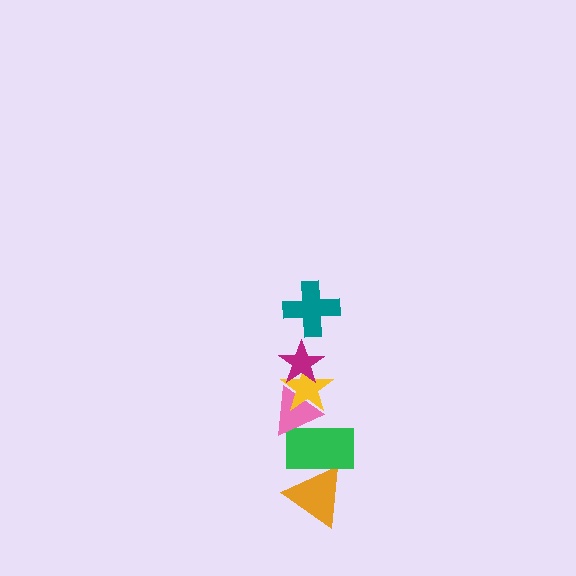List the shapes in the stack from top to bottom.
From top to bottom: the teal cross, the magenta star, the yellow star, the pink triangle, the green rectangle, the orange triangle.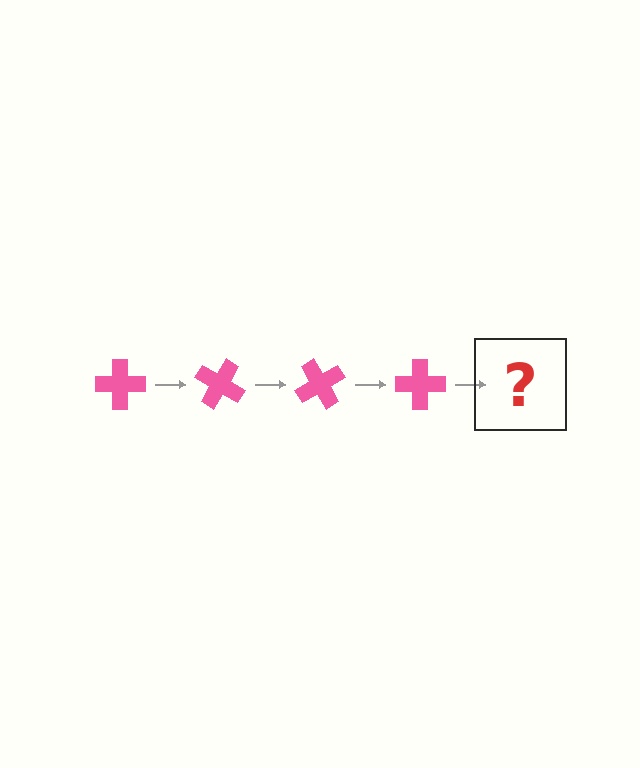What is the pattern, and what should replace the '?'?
The pattern is that the cross rotates 30 degrees each step. The '?' should be a pink cross rotated 120 degrees.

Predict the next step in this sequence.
The next step is a pink cross rotated 120 degrees.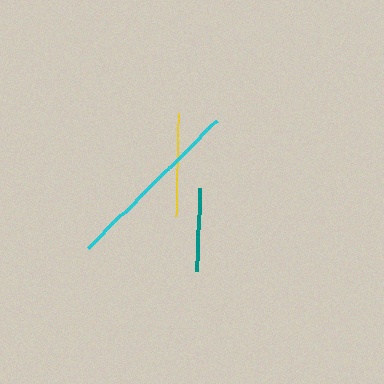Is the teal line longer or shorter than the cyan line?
The cyan line is longer than the teal line.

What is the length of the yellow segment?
The yellow segment is approximately 102 pixels long.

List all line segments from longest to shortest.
From longest to shortest: cyan, yellow, teal.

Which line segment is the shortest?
The teal line is the shortest at approximately 82 pixels.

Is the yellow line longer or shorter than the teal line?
The yellow line is longer than the teal line.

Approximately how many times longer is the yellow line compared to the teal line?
The yellow line is approximately 1.2 times the length of the teal line.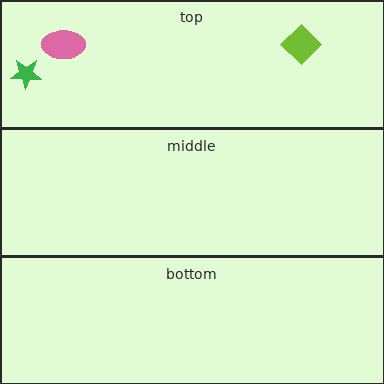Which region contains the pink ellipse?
The top region.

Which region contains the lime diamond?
The top region.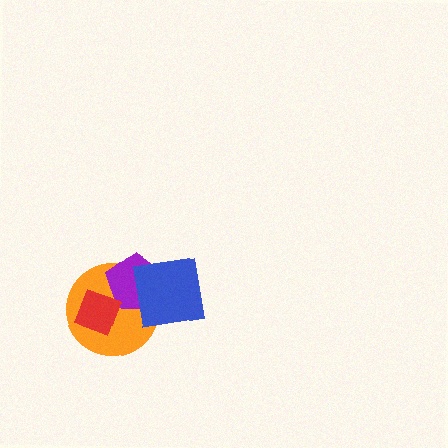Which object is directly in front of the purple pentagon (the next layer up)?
The blue square is directly in front of the purple pentagon.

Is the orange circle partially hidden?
Yes, it is partially covered by another shape.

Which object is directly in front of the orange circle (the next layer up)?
The purple pentagon is directly in front of the orange circle.